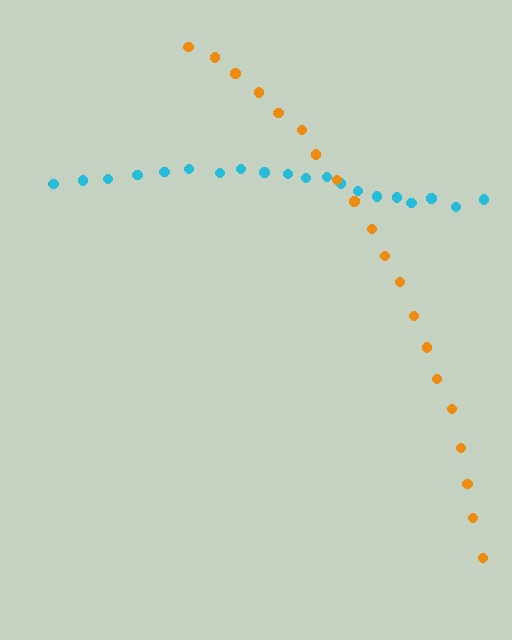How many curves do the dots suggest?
There are 2 distinct paths.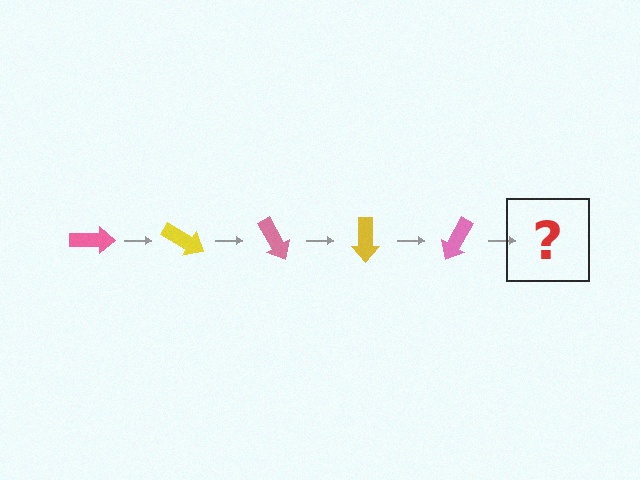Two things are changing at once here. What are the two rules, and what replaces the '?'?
The two rules are that it rotates 30 degrees each step and the color cycles through pink and yellow. The '?' should be a yellow arrow, rotated 150 degrees from the start.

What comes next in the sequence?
The next element should be a yellow arrow, rotated 150 degrees from the start.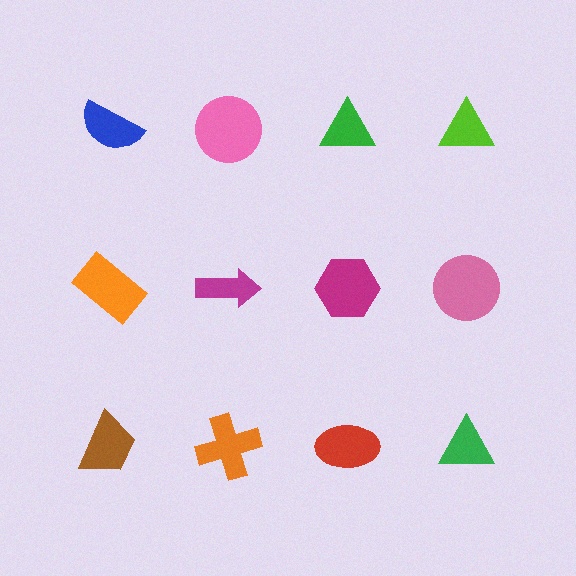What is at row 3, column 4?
A green triangle.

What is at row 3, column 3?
A red ellipse.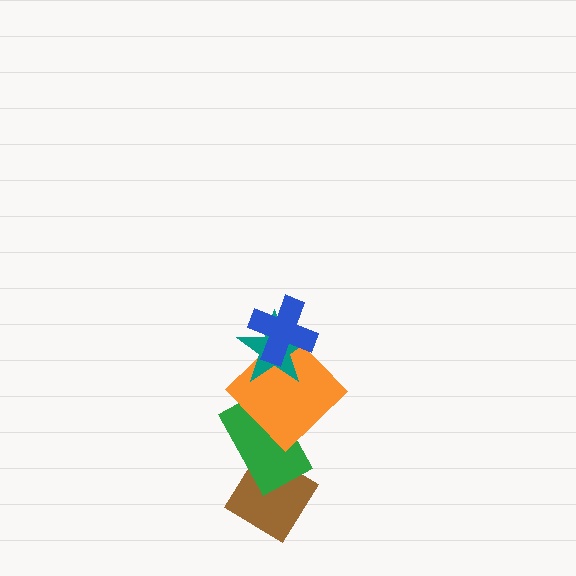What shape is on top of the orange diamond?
The teal star is on top of the orange diamond.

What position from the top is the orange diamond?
The orange diamond is 3rd from the top.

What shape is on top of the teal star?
The blue cross is on top of the teal star.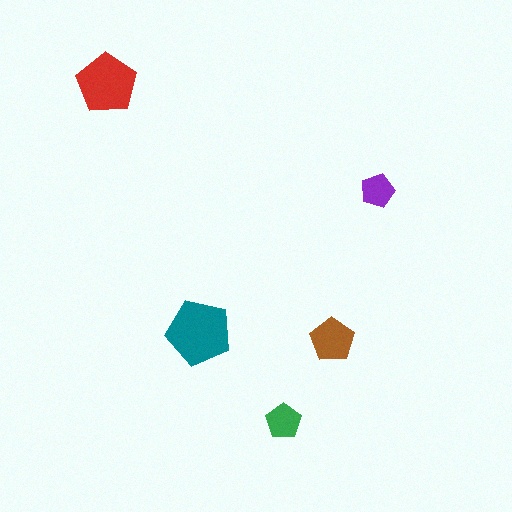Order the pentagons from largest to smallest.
the teal one, the red one, the brown one, the green one, the purple one.